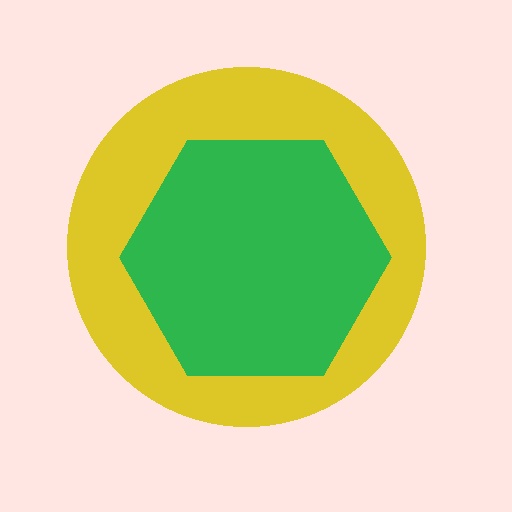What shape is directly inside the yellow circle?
The green hexagon.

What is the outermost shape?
The yellow circle.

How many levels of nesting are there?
2.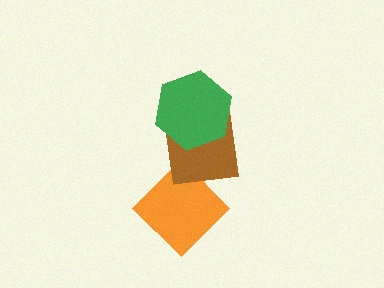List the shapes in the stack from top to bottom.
From top to bottom: the green hexagon, the brown square, the orange diamond.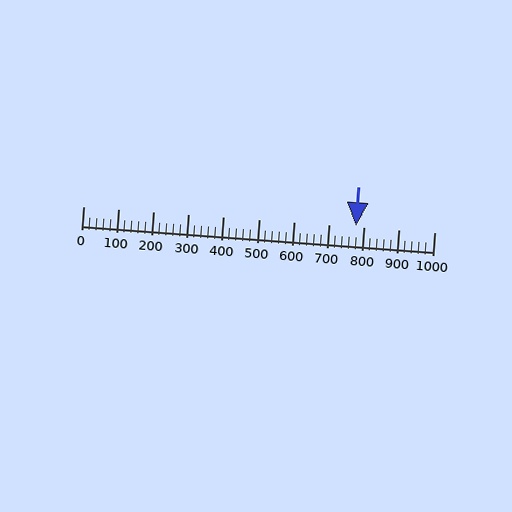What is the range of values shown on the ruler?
The ruler shows values from 0 to 1000.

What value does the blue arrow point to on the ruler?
The blue arrow points to approximately 777.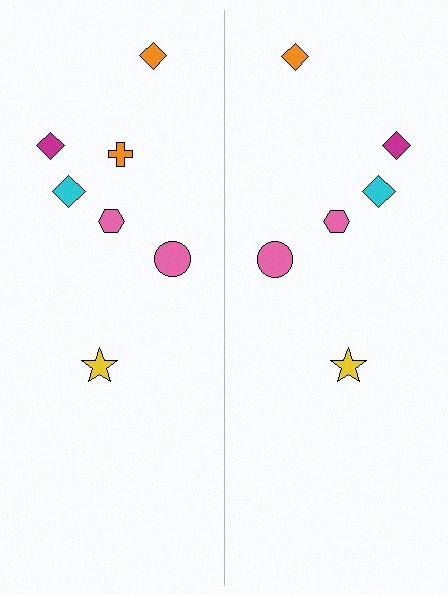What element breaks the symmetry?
A orange cross is missing from the right side.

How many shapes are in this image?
There are 13 shapes in this image.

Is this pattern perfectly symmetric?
No, the pattern is not perfectly symmetric. A orange cross is missing from the right side.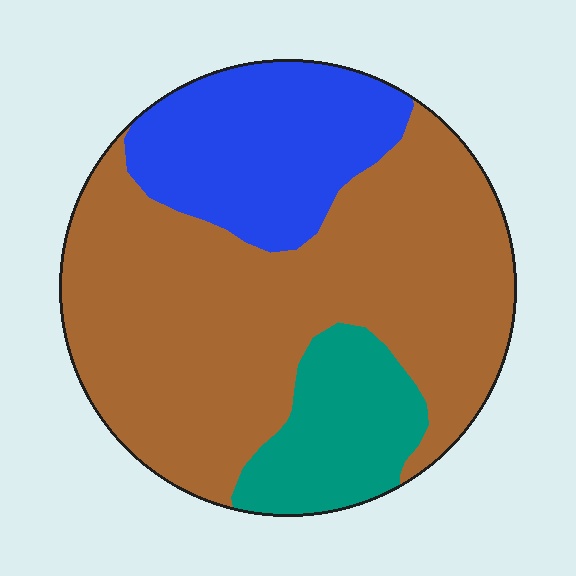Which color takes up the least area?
Teal, at roughly 15%.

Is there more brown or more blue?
Brown.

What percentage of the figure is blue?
Blue takes up between a sixth and a third of the figure.